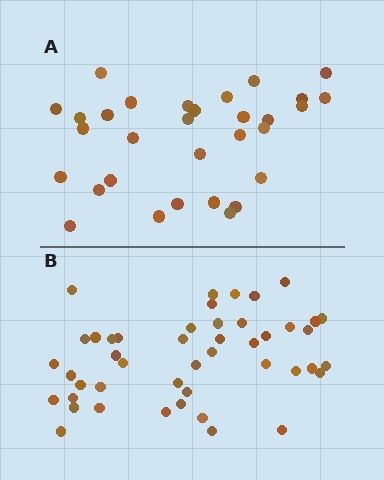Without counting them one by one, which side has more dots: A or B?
Region B (the bottom region) has more dots.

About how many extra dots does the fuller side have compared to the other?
Region B has approximately 15 more dots than region A.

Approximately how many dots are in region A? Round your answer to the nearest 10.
About 30 dots. (The exact count is 31, which rounds to 30.)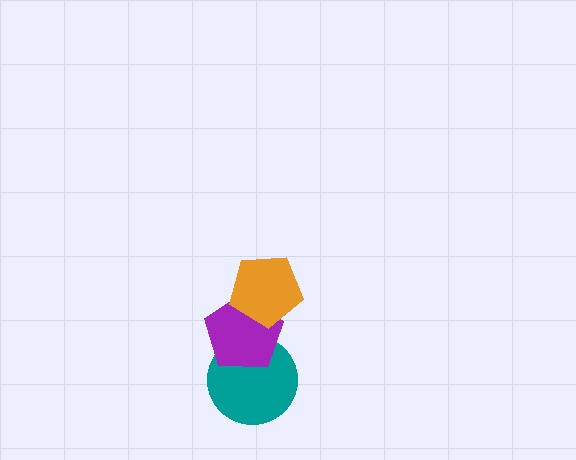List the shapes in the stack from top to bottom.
From top to bottom: the orange pentagon, the purple pentagon, the teal circle.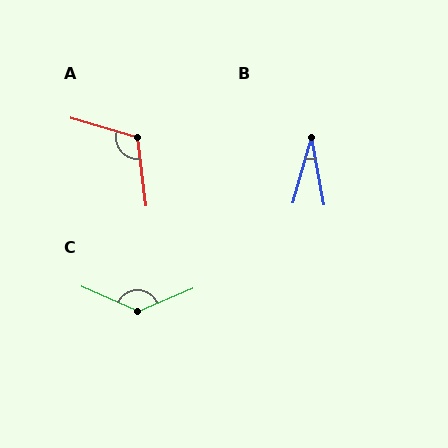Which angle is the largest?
C, at approximately 133 degrees.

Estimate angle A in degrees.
Approximately 113 degrees.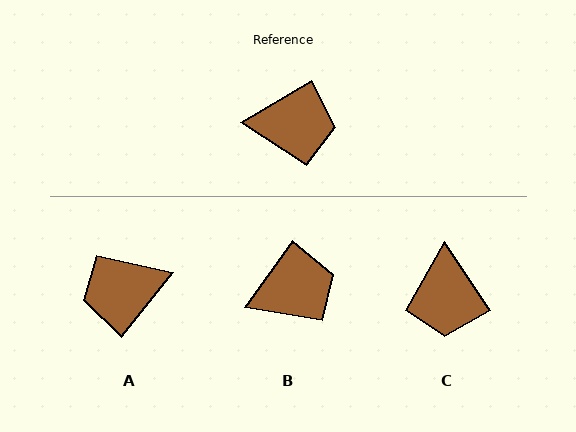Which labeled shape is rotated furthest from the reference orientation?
A, about 160 degrees away.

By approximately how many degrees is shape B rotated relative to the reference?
Approximately 24 degrees counter-clockwise.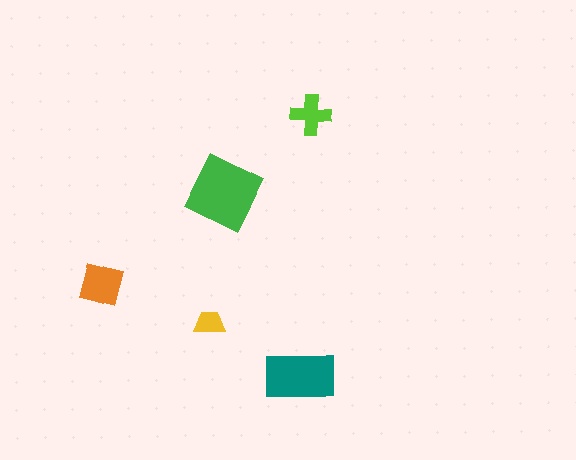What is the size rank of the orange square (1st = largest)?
3rd.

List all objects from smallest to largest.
The yellow trapezoid, the lime cross, the orange square, the teal rectangle, the green square.